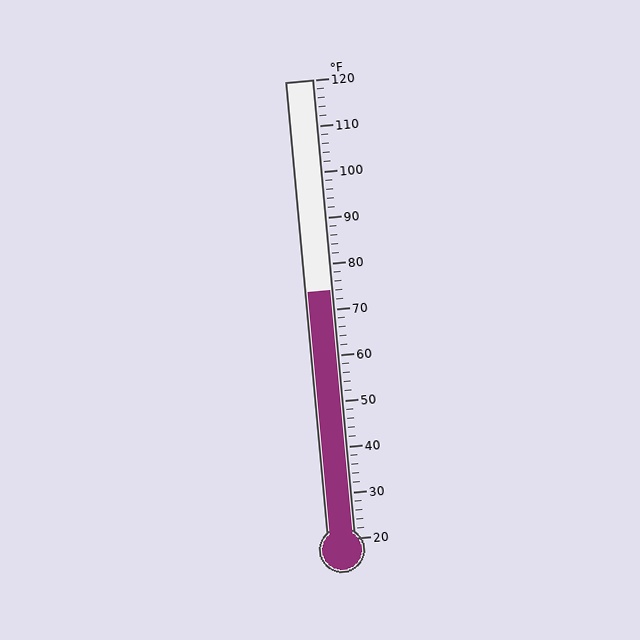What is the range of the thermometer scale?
The thermometer scale ranges from 20°F to 120°F.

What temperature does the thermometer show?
The thermometer shows approximately 74°F.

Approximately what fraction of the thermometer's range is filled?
The thermometer is filled to approximately 55% of its range.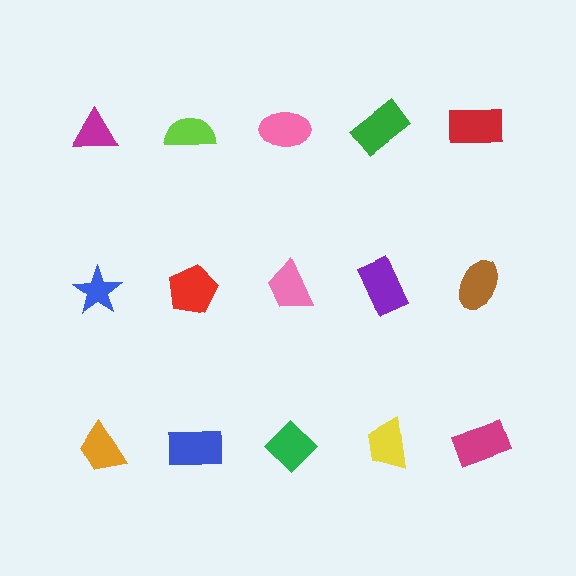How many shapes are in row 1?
5 shapes.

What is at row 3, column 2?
A blue rectangle.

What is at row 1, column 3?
A pink ellipse.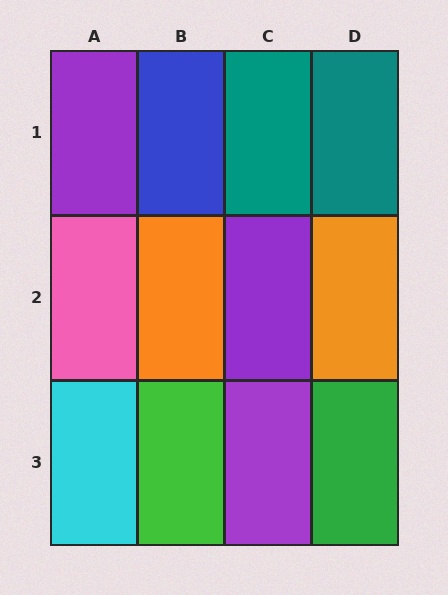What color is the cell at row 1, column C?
Teal.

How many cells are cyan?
1 cell is cyan.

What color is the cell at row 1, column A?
Purple.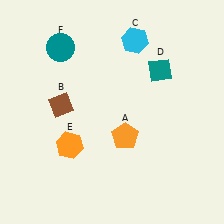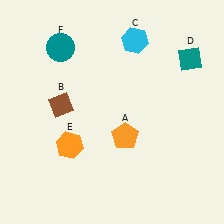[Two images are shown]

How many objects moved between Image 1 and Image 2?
1 object moved between the two images.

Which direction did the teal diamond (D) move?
The teal diamond (D) moved right.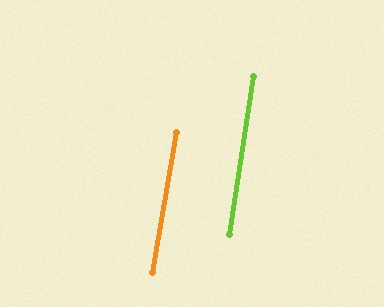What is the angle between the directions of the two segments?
Approximately 1 degree.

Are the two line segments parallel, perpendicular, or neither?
Parallel — their directions differ by only 1.4°.